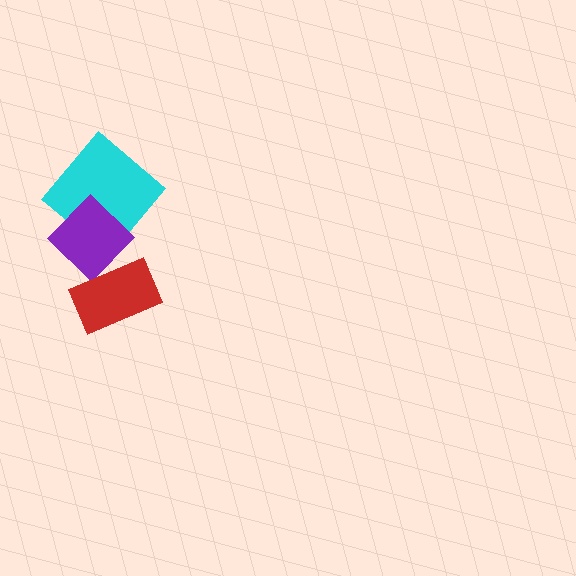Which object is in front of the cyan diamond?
The purple diamond is in front of the cyan diamond.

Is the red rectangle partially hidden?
No, no other shape covers it.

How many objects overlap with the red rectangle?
1 object overlaps with the red rectangle.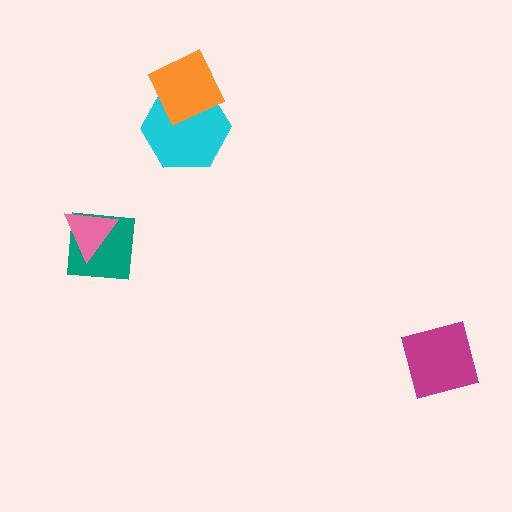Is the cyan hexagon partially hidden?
Yes, it is partially covered by another shape.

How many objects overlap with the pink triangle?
1 object overlaps with the pink triangle.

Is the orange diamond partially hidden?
No, no other shape covers it.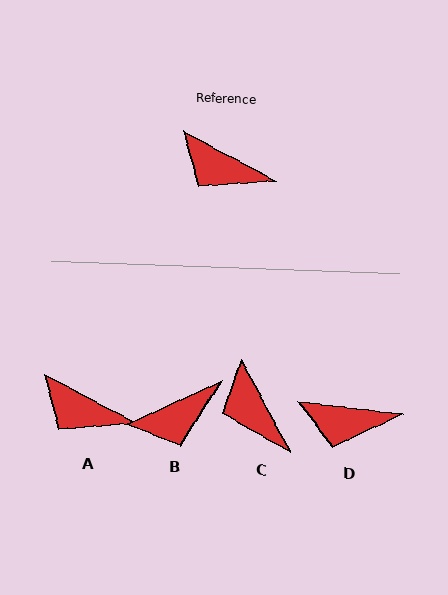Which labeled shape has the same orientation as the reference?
A.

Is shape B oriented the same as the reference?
No, it is off by about 53 degrees.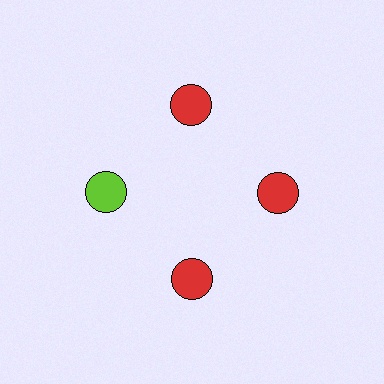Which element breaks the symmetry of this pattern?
The lime circle at roughly the 9 o'clock position breaks the symmetry. All other shapes are red circles.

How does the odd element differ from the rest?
It has a different color: lime instead of red.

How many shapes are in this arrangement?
There are 4 shapes arranged in a ring pattern.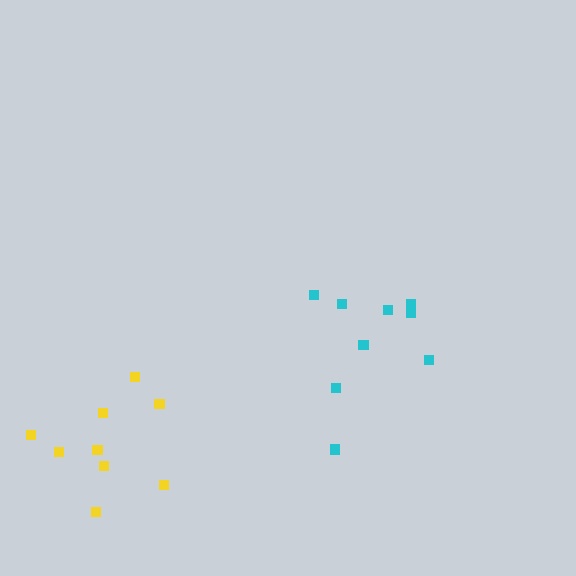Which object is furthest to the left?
The yellow cluster is leftmost.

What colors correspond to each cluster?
The clusters are colored: cyan, yellow.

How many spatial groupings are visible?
There are 2 spatial groupings.